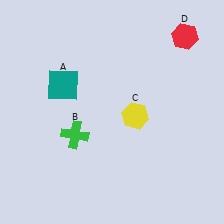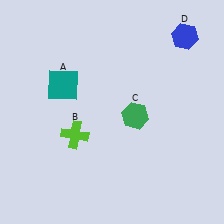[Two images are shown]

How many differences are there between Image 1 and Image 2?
There are 3 differences between the two images.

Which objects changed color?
B changed from green to lime. C changed from yellow to green. D changed from red to blue.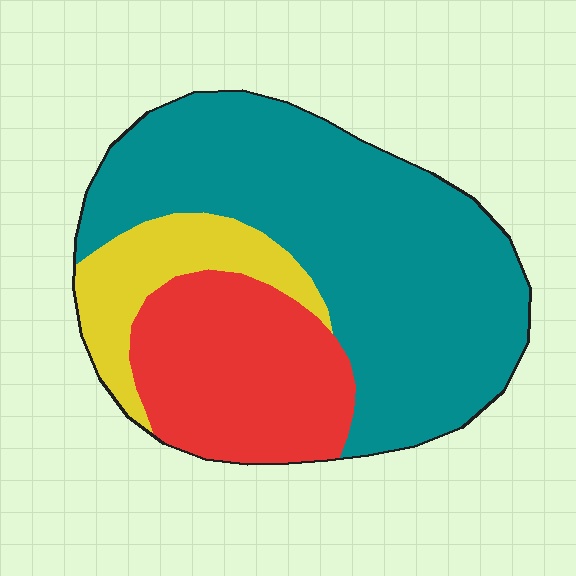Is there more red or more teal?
Teal.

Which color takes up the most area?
Teal, at roughly 60%.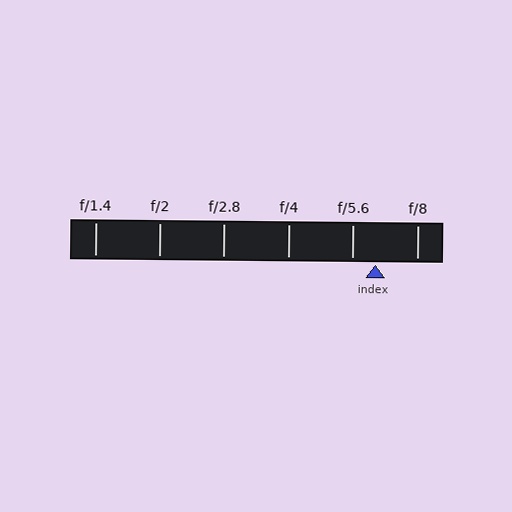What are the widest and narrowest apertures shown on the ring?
The widest aperture shown is f/1.4 and the narrowest is f/8.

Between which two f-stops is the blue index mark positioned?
The index mark is between f/5.6 and f/8.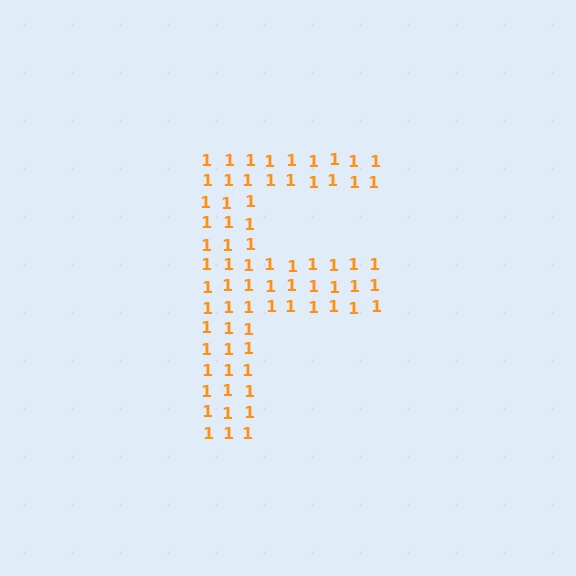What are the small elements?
The small elements are digit 1's.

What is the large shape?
The large shape is the letter F.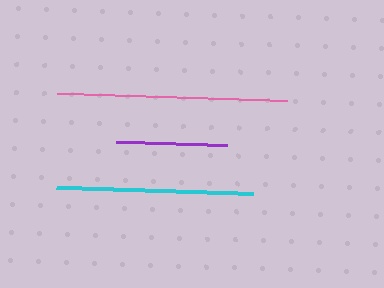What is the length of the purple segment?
The purple segment is approximately 112 pixels long.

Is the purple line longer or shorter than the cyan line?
The cyan line is longer than the purple line.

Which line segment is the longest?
The pink line is the longest at approximately 231 pixels.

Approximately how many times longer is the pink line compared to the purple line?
The pink line is approximately 2.1 times the length of the purple line.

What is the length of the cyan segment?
The cyan segment is approximately 197 pixels long.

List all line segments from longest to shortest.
From longest to shortest: pink, cyan, purple.